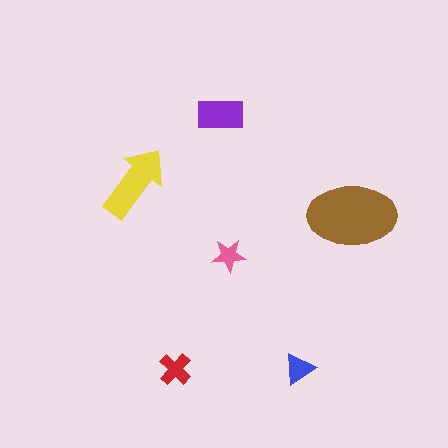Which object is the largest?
The brown ellipse.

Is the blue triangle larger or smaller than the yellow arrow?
Smaller.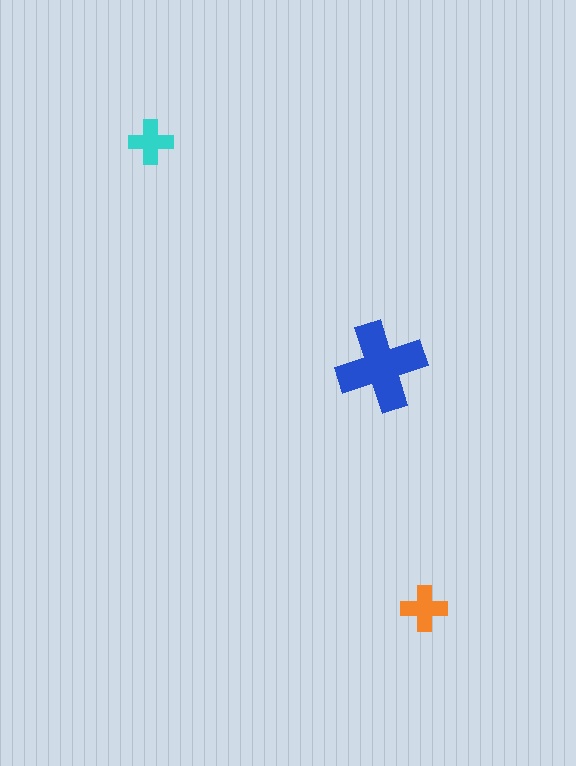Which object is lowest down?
The orange cross is bottommost.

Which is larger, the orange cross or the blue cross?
The blue one.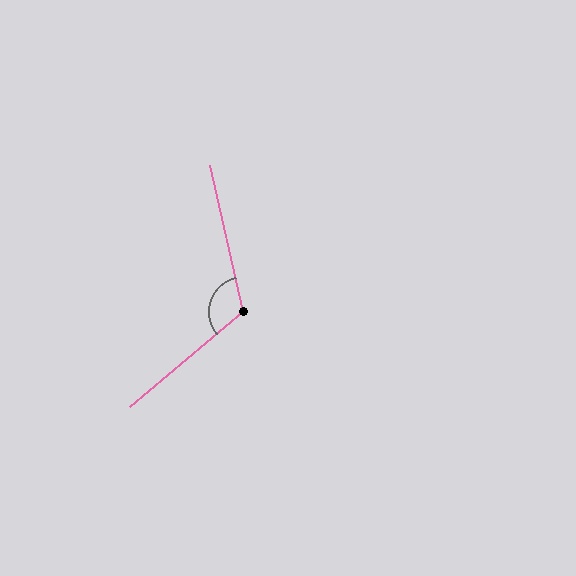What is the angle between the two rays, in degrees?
Approximately 117 degrees.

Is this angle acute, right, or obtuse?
It is obtuse.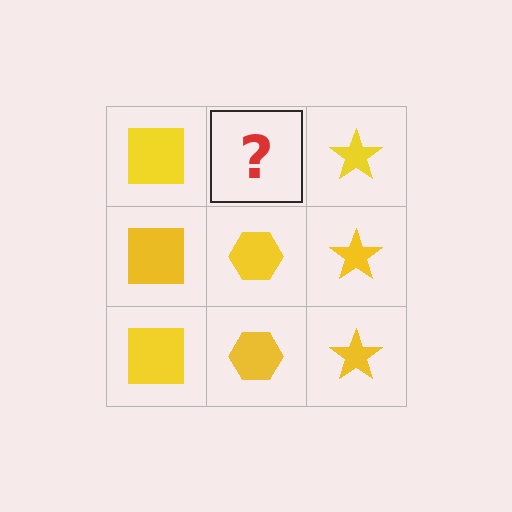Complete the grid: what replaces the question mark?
The question mark should be replaced with a yellow hexagon.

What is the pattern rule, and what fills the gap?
The rule is that each column has a consistent shape. The gap should be filled with a yellow hexagon.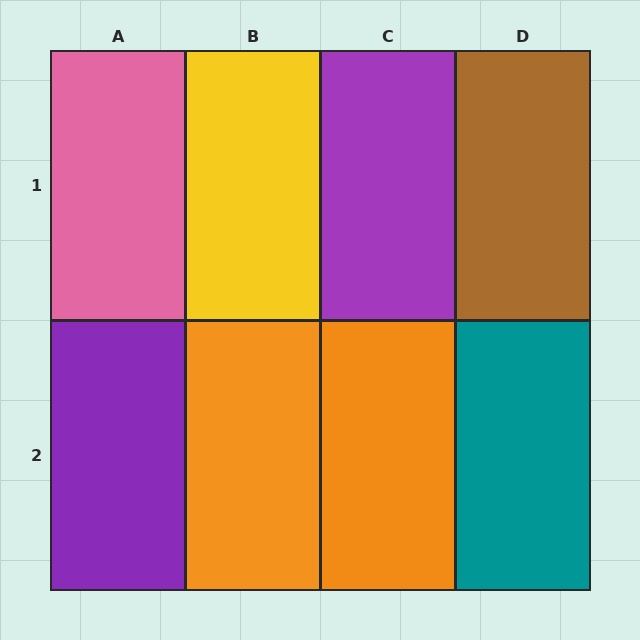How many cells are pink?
1 cell is pink.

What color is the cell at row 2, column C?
Orange.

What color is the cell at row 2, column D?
Teal.